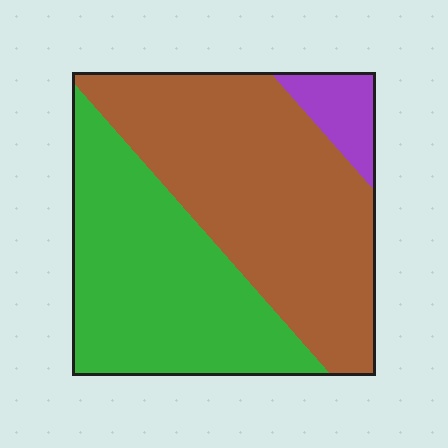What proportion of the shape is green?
Green covers 41% of the shape.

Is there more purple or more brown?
Brown.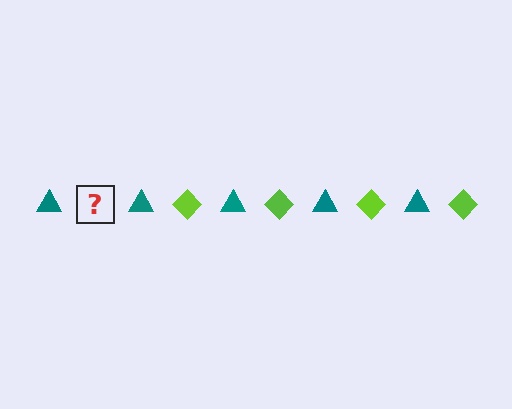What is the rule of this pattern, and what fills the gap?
The rule is that the pattern alternates between teal triangle and lime diamond. The gap should be filled with a lime diamond.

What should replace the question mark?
The question mark should be replaced with a lime diamond.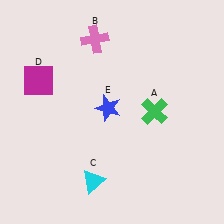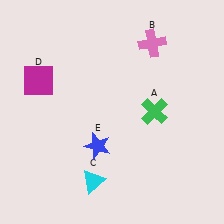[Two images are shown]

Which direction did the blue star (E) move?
The blue star (E) moved down.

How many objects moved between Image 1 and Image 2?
2 objects moved between the two images.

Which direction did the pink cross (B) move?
The pink cross (B) moved right.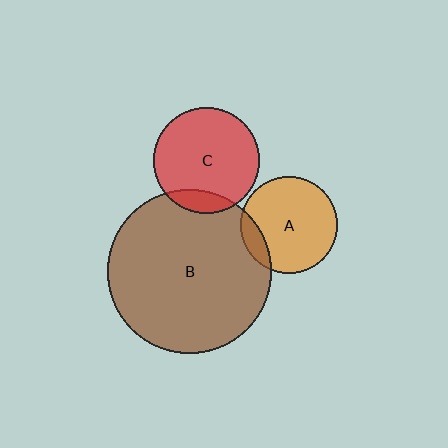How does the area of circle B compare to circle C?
Approximately 2.4 times.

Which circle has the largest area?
Circle B (brown).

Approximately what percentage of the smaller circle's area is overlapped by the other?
Approximately 15%.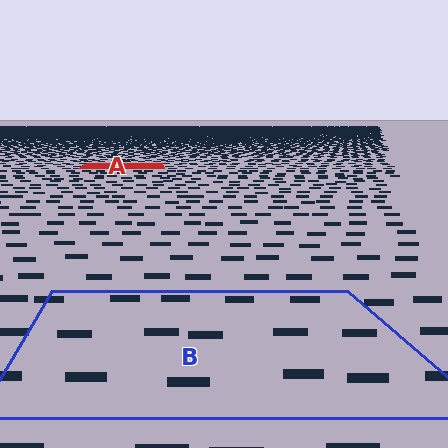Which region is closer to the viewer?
Region B is closer. The texture elements there are larger and more spread out.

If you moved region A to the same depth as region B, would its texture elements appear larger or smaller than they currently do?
They would appear larger. At a closer depth, the same texture elements are projected at a bigger on-screen size.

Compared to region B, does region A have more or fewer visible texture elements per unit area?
Region A has more texture elements per unit area — they are packed more densely because it is farther away.